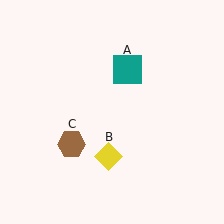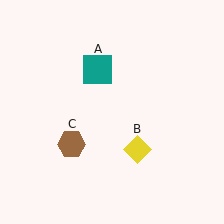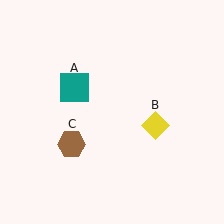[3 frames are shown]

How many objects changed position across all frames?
2 objects changed position: teal square (object A), yellow diamond (object B).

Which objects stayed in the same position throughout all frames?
Brown hexagon (object C) remained stationary.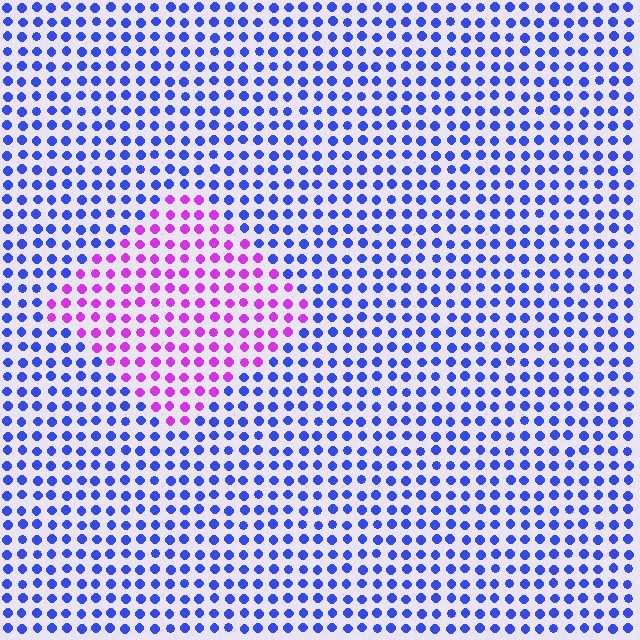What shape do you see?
I see a diamond.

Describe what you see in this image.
The image is filled with small blue elements in a uniform arrangement. A diamond-shaped region is visible where the elements are tinted to a slightly different hue, forming a subtle color boundary.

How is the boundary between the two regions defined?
The boundary is defined purely by a slight shift in hue (about 63 degrees). Spacing, size, and orientation are identical on both sides.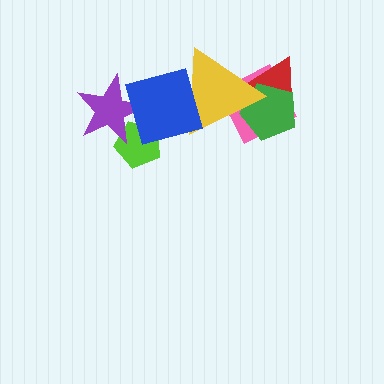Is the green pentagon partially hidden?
Yes, it is partially covered by another shape.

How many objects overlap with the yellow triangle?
4 objects overlap with the yellow triangle.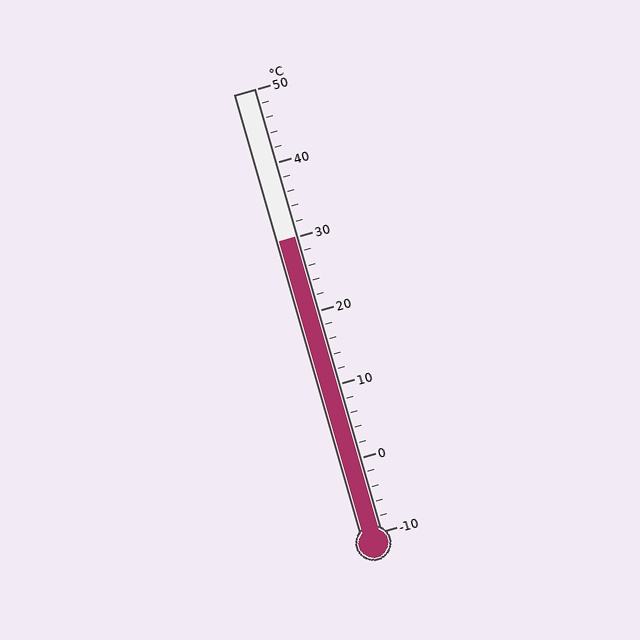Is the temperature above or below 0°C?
The temperature is above 0°C.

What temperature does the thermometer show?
The thermometer shows approximately 30°C.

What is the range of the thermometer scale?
The thermometer scale ranges from -10°C to 50°C.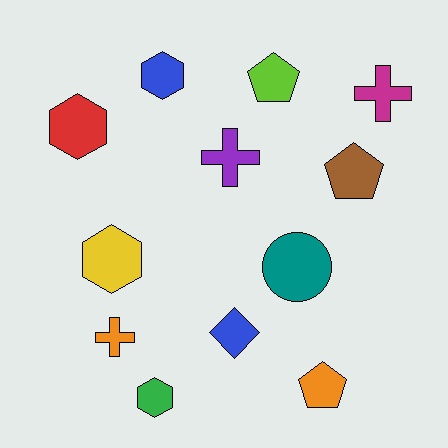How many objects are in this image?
There are 12 objects.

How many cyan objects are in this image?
There are no cyan objects.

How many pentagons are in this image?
There are 3 pentagons.